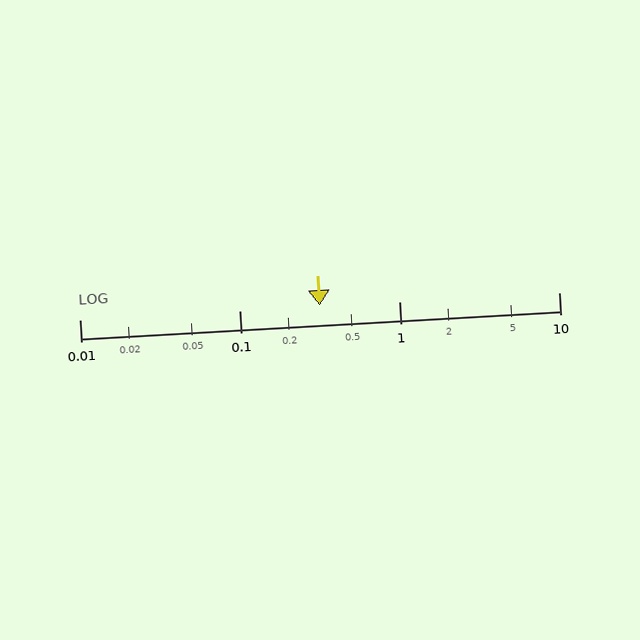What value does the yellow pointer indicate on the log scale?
The pointer indicates approximately 0.32.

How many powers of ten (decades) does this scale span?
The scale spans 3 decades, from 0.01 to 10.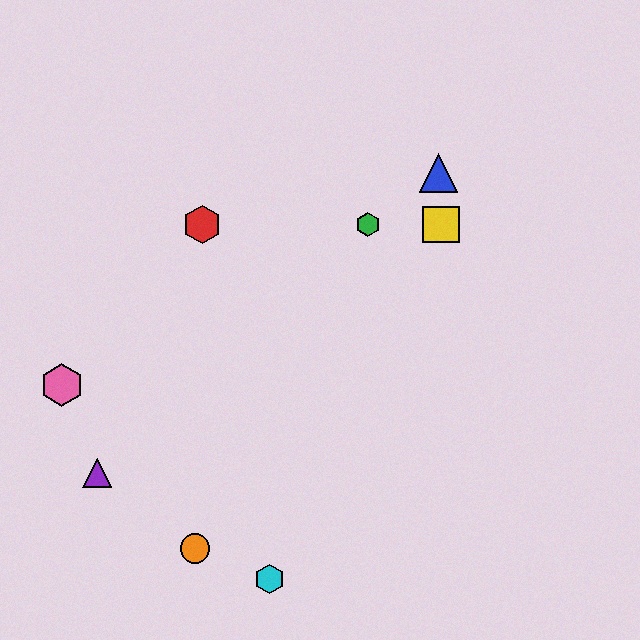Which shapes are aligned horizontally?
The red hexagon, the green hexagon, the yellow square are aligned horizontally.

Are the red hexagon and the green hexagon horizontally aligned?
Yes, both are at y≈225.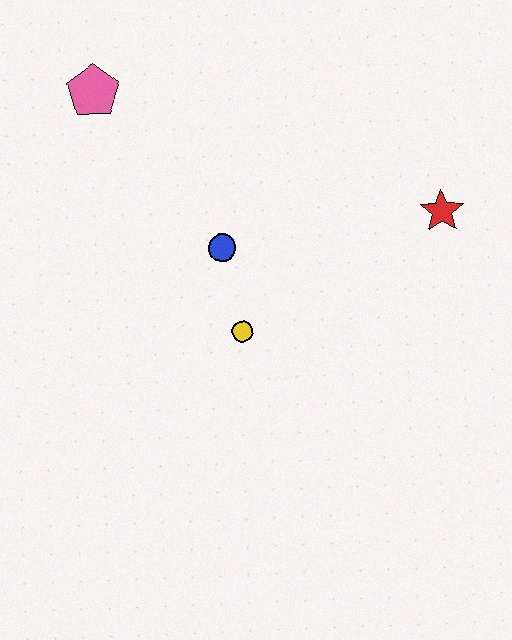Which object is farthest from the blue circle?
The red star is farthest from the blue circle.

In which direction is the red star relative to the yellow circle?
The red star is to the right of the yellow circle.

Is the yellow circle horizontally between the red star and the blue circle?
Yes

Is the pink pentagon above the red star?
Yes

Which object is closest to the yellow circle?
The blue circle is closest to the yellow circle.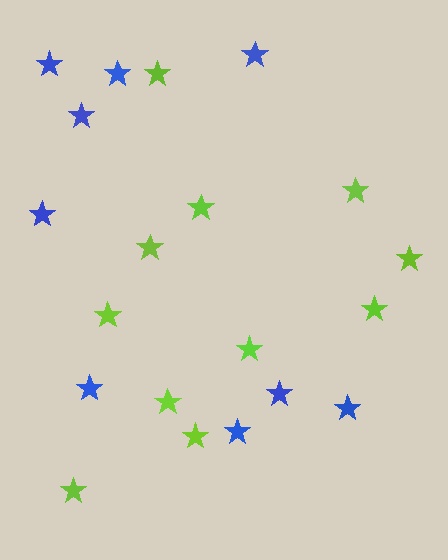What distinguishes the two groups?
There are 2 groups: one group of lime stars (11) and one group of blue stars (9).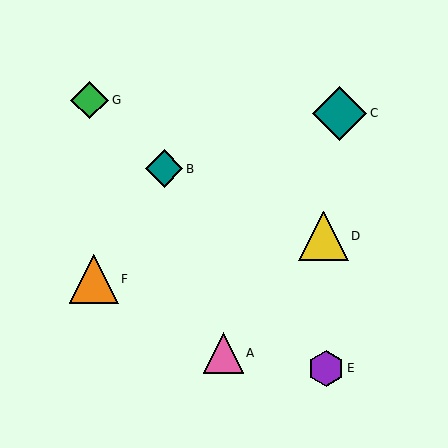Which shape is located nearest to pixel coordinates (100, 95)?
The green diamond (labeled G) at (90, 100) is nearest to that location.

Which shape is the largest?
The teal diamond (labeled C) is the largest.